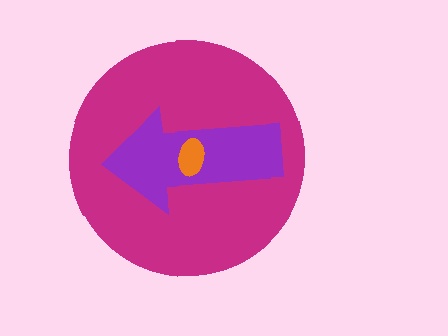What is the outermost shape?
The magenta circle.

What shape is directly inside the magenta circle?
The purple arrow.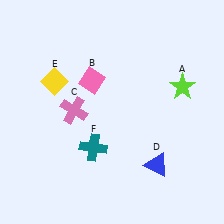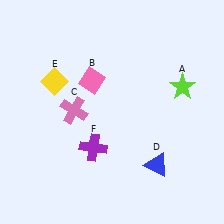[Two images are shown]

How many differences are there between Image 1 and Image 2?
There is 1 difference between the two images.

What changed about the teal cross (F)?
In Image 1, F is teal. In Image 2, it changed to purple.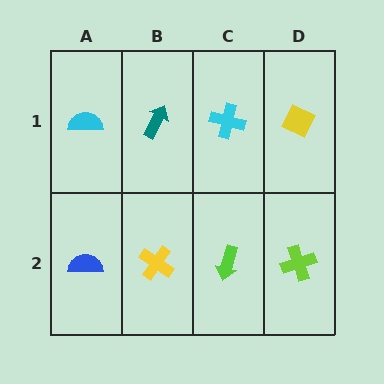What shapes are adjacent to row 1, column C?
A lime arrow (row 2, column C), a teal arrow (row 1, column B), a yellow diamond (row 1, column D).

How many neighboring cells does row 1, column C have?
3.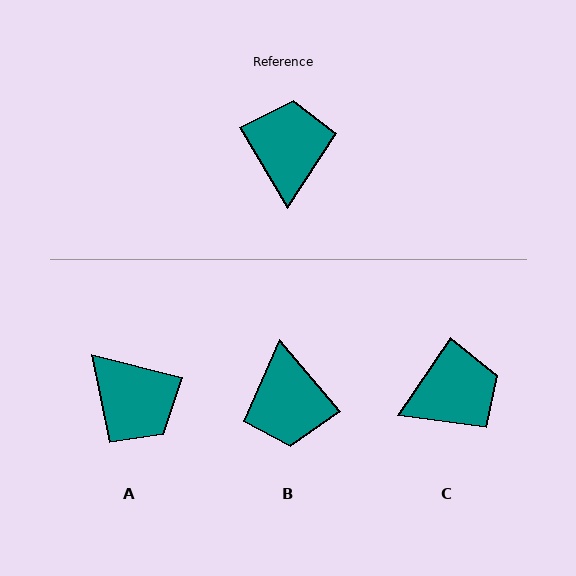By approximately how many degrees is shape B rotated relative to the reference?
Approximately 171 degrees clockwise.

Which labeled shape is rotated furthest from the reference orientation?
B, about 171 degrees away.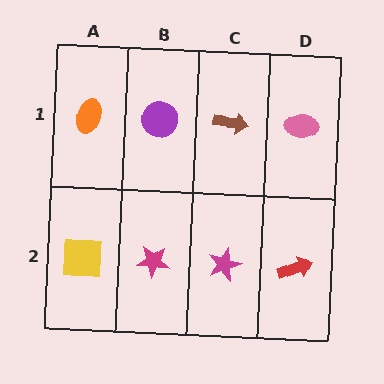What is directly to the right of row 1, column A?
A purple circle.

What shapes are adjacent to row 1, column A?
A yellow square (row 2, column A), a purple circle (row 1, column B).